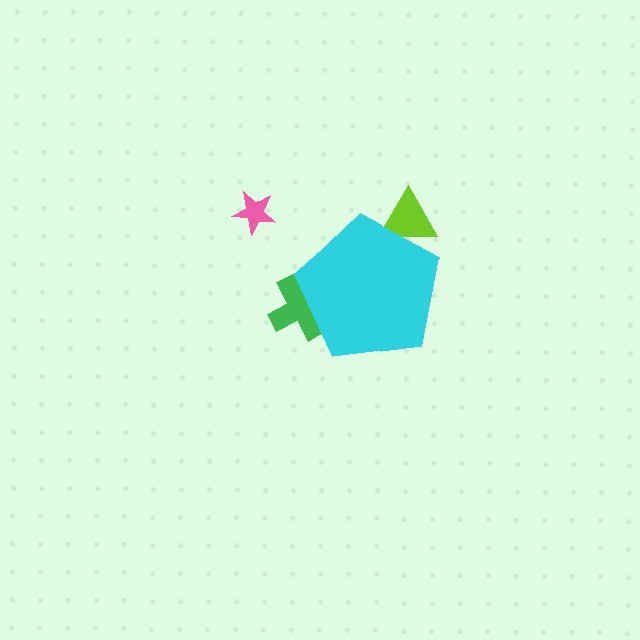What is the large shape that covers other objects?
A cyan pentagon.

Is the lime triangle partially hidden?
Yes, the lime triangle is partially hidden behind the cyan pentagon.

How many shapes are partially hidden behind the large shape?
2 shapes are partially hidden.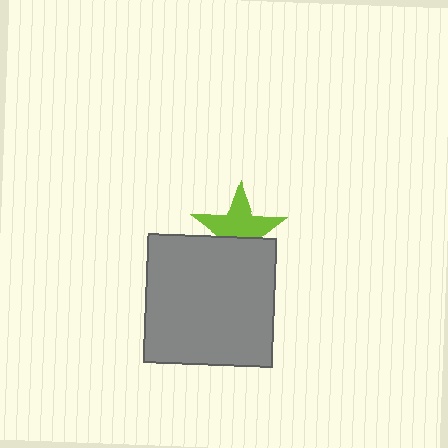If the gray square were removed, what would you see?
You would see the complete lime star.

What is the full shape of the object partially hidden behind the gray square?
The partially hidden object is a lime star.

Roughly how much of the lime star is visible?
About half of it is visible (roughly 61%).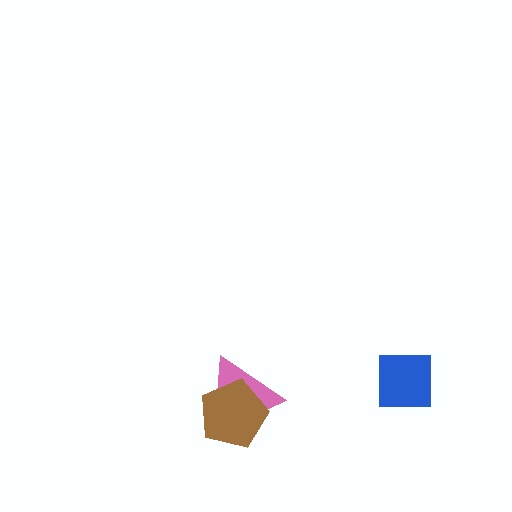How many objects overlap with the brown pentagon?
1 object overlaps with the brown pentagon.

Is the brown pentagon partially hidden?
No, no other shape covers it.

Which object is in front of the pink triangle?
The brown pentagon is in front of the pink triangle.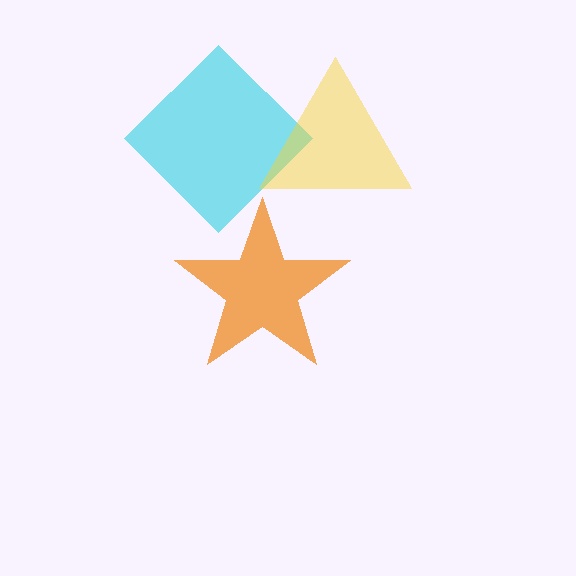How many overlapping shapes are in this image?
There are 3 overlapping shapes in the image.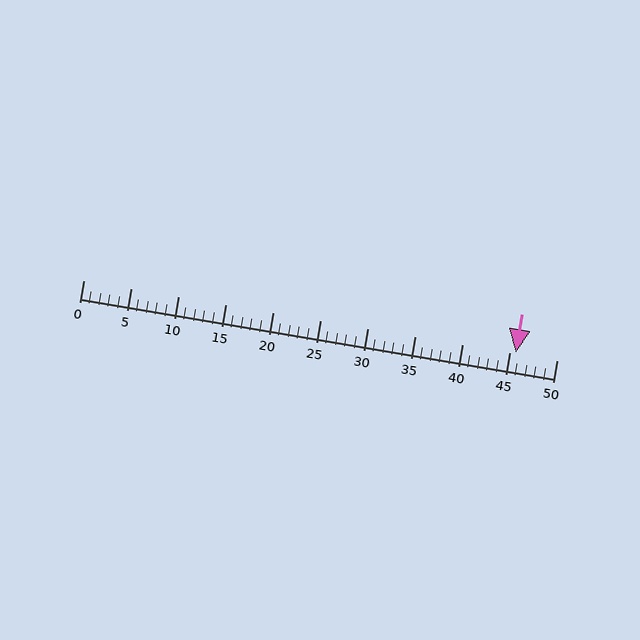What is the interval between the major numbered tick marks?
The major tick marks are spaced 5 units apart.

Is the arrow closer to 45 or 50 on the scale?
The arrow is closer to 45.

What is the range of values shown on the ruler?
The ruler shows values from 0 to 50.